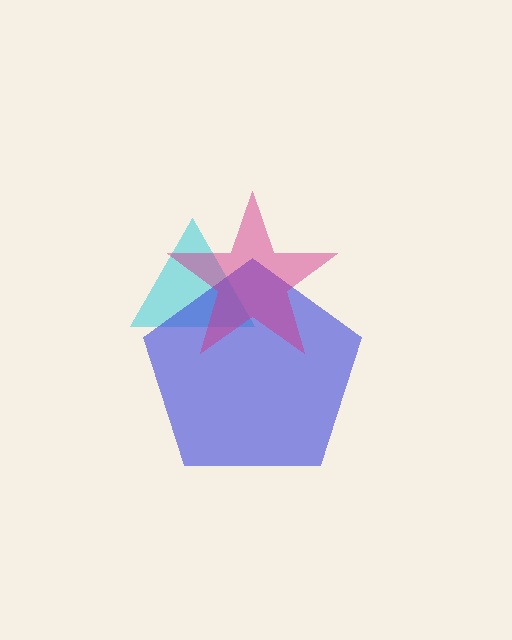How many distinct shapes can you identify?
There are 3 distinct shapes: a cyan triangle, a blue pentagon, a magenta star.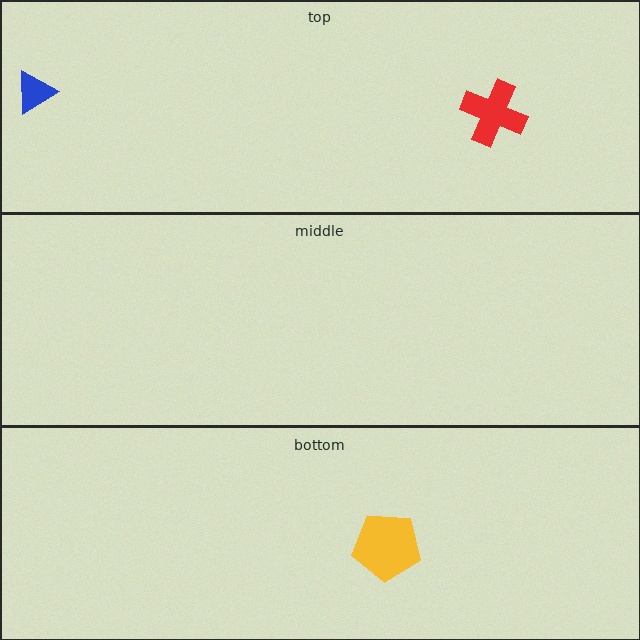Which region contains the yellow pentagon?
The bottom region.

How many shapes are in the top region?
2.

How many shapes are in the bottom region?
1.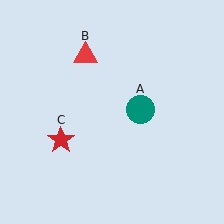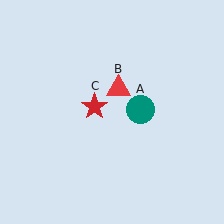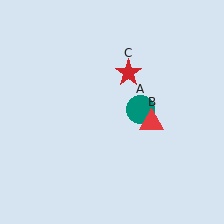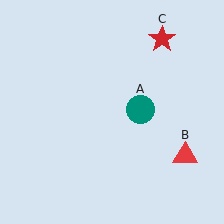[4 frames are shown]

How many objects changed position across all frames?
2 objects changed position: red triangle (object B), red star (object C).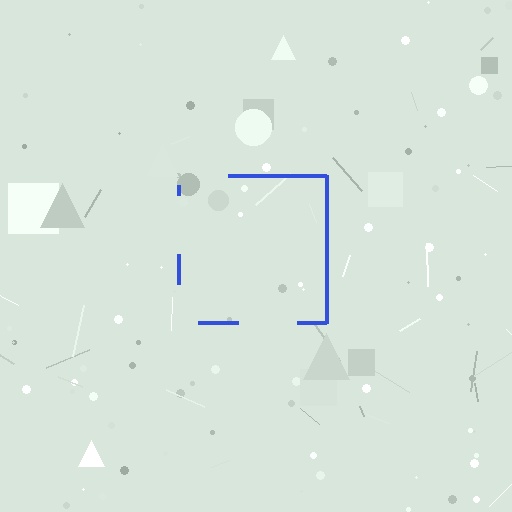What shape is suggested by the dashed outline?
The dashed outline suggests a square.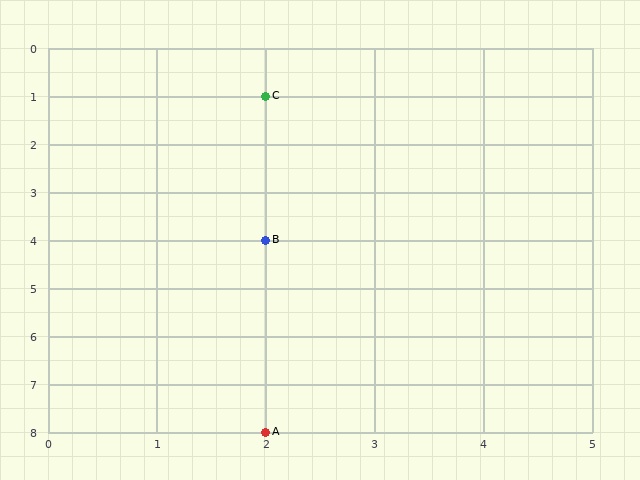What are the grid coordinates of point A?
Point A is at grid coordinates (2, 8).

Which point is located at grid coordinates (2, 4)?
Point B is at (2, 4).